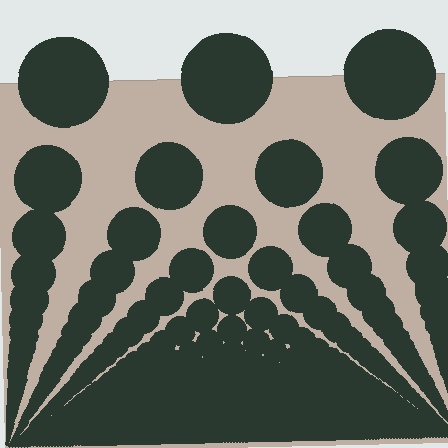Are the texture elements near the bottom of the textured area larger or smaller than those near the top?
Smaller. The gradient is inverted — elements near the bottom are smaller and denser.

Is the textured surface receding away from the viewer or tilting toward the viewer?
The surface appears to tilt toward the viewer. Texture elements get larger and sparser toward the top.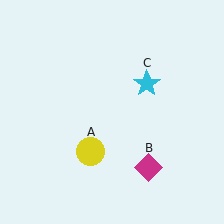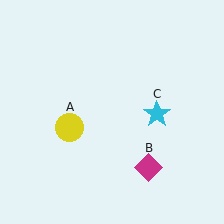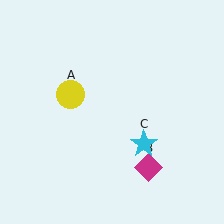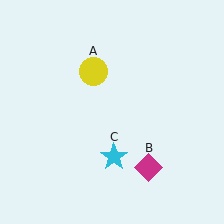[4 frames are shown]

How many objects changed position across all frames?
2 objects changed position: yellow circle (object A), cyan star (object C).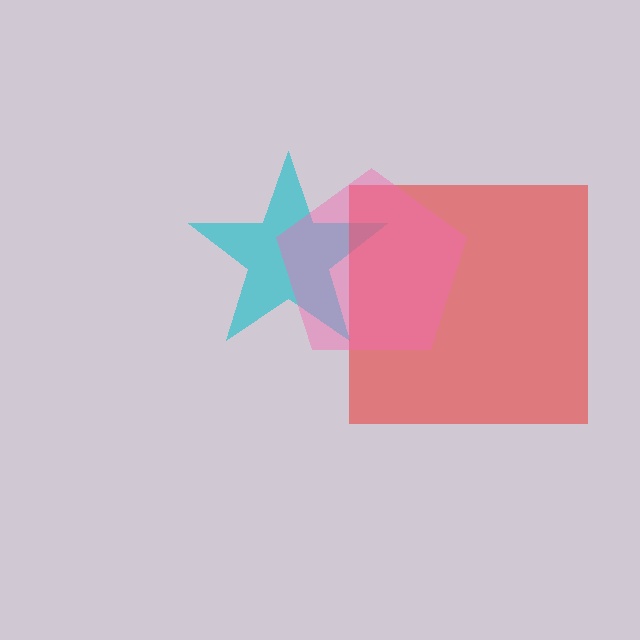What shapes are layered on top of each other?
The layered shapes are: a cyan star, a red square, a pink pentagon.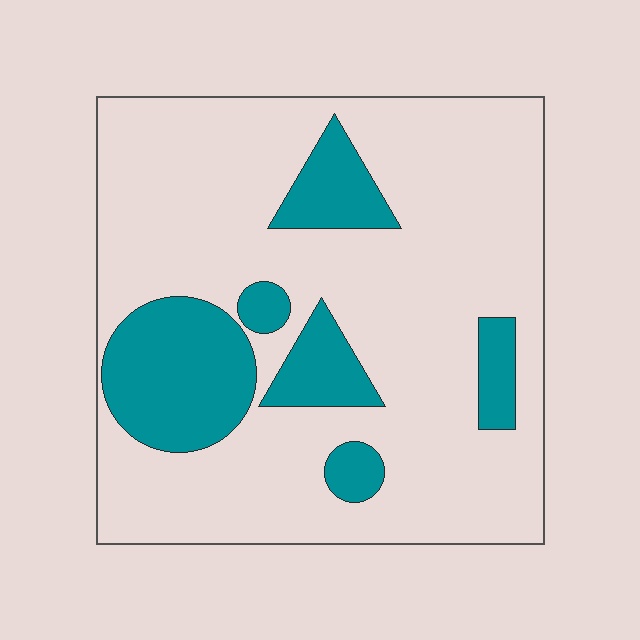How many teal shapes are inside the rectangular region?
6.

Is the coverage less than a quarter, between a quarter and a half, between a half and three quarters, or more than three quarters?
Less than a quarter.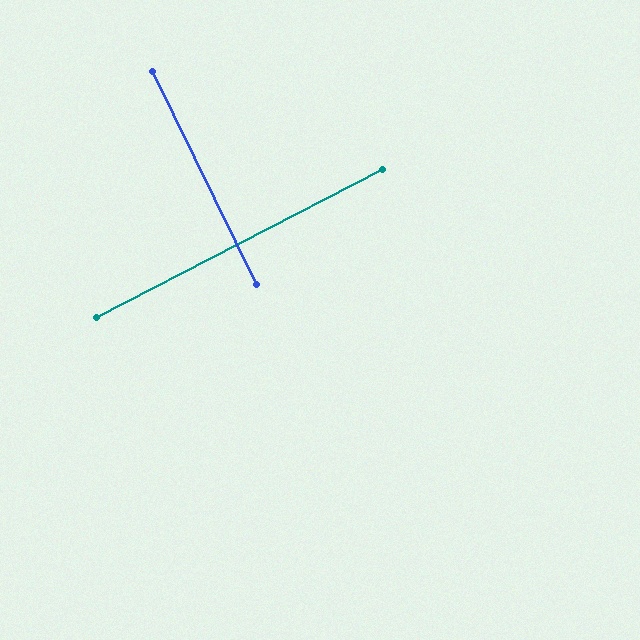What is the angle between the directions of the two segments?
Approximately 88 degrees.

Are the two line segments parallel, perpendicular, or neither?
Perpendicular — they meet at approximately 88°.